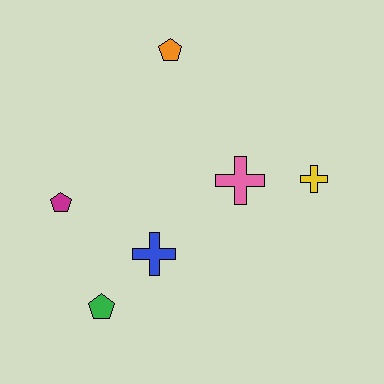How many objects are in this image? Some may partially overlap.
There are 6 objects.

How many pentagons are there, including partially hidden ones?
There are 3 pentagons.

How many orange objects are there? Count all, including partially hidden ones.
There is 1 orange object.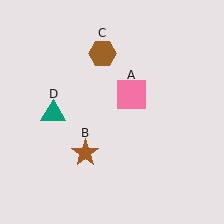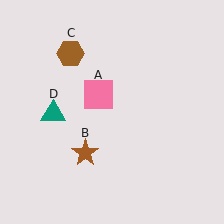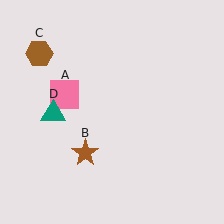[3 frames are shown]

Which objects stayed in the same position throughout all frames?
Brown star (object B) and teal triangle (object D) remained stationary.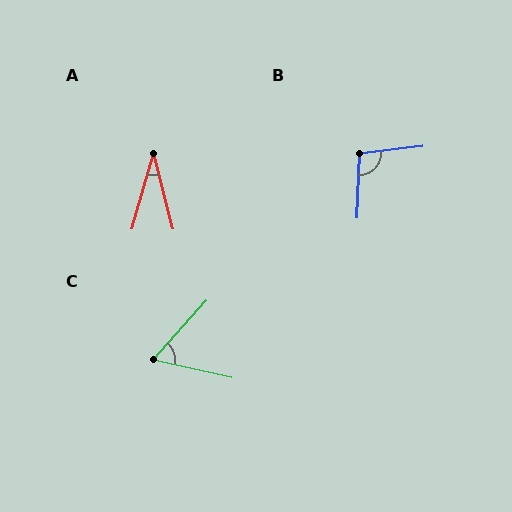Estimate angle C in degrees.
Approximately 60 degrees.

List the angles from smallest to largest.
A (31°), C (60°), B (99°).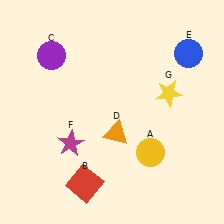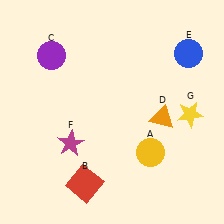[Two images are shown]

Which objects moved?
The objects that moved are: the orange triangle (D), the yellow star (G).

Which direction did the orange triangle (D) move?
The orange triangle (D) moved right.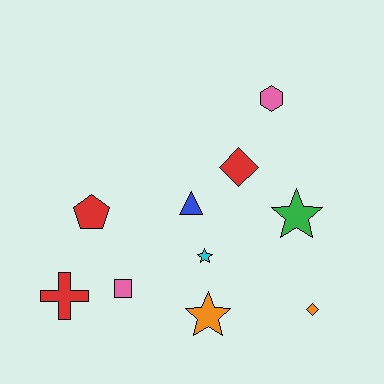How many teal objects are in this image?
There are no teal objects.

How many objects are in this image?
There are 10 objects.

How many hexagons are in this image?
There is 1 hexagon.